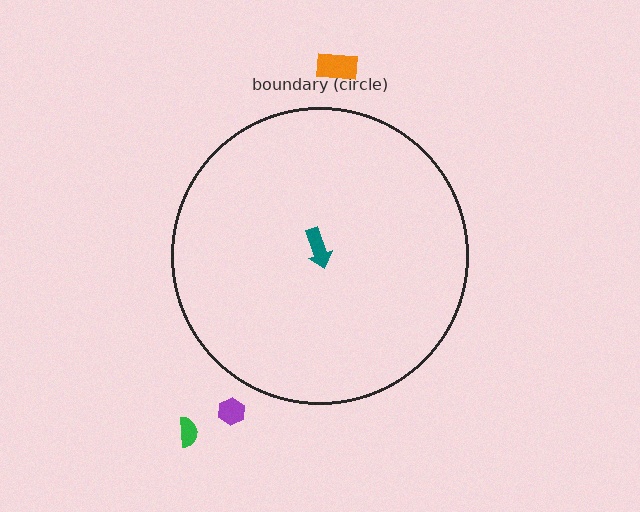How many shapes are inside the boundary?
1 inside, 3 outside.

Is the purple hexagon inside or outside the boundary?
Outside.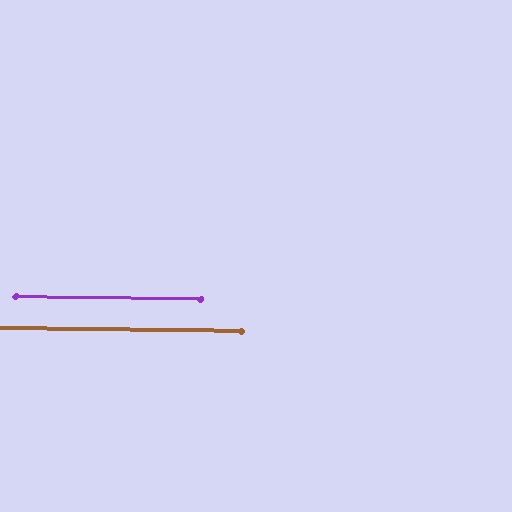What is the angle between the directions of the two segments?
Approximately 0 degrees.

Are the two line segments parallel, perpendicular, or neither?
Parallel — their directions differ by only 0.4°.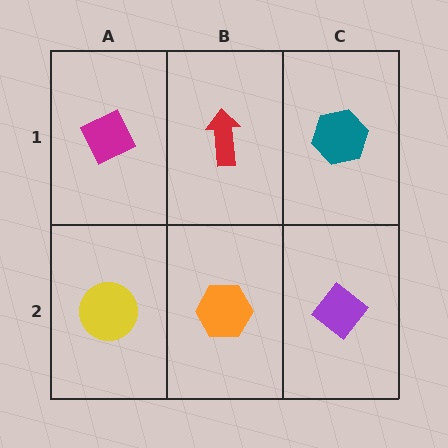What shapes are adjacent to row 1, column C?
A purple diamond (row 2, column C), a red arrow (row 1, column B).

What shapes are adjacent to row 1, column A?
A yellow circle (row 2, column A), a red arrow (row 1, column B).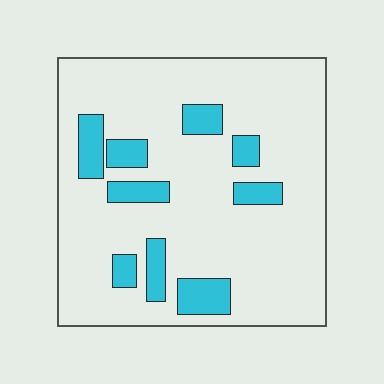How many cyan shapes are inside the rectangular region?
9.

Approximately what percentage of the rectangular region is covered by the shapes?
Approximately 15%.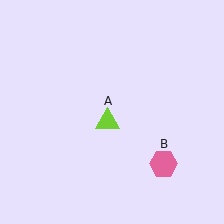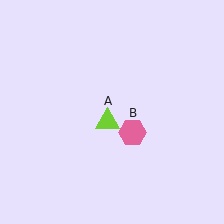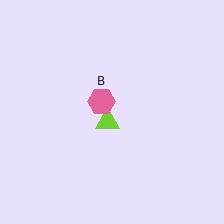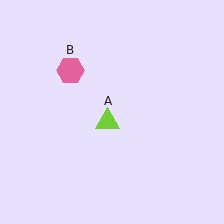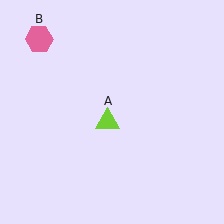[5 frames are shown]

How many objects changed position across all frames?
1 object changed position: pink hexagon (object B).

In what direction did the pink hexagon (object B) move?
The pink hexagon (object B) moved up and to the left.